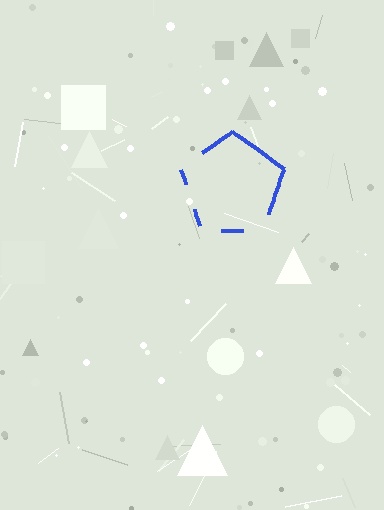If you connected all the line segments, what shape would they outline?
They would outline a pentagon.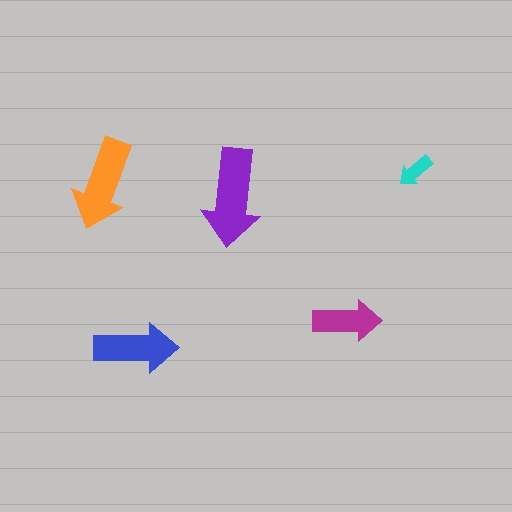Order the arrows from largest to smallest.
the purple one, the orange one, the blue one, the magenta one, the cyan one.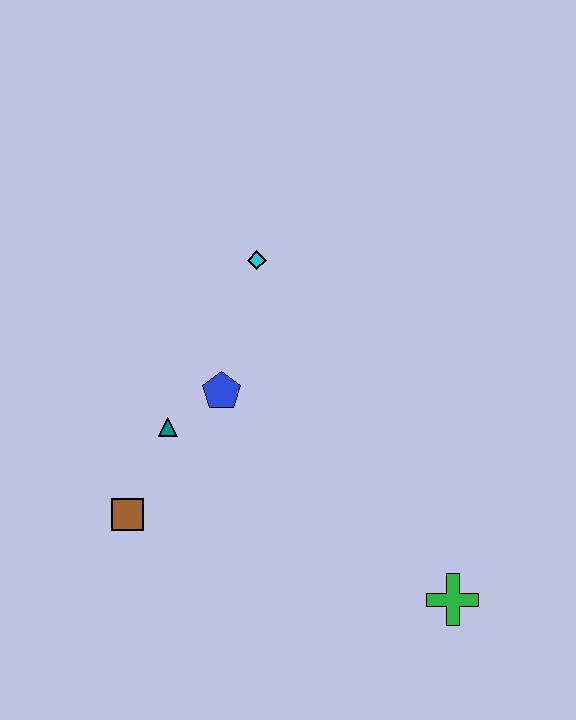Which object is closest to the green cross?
The blue pentagon is closest to the green cross.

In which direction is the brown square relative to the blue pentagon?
The brown square is below the blue pentagon.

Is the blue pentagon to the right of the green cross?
No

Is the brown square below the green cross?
No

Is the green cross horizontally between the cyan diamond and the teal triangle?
No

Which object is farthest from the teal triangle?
The green cross is farthest from the teal triangle.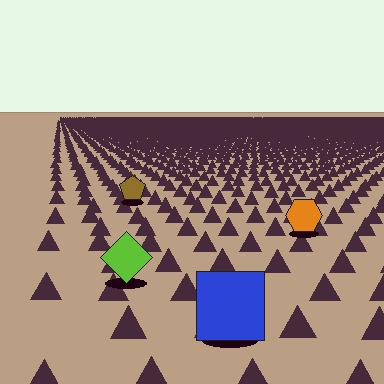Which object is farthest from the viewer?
The brown pentagon is farthest from the viewer. It appears smaller and the ground texture around it is denser.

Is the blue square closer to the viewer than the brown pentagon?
Yes. The blue square is closer — you can tell from the texture gradient: the ground texture is coarser near it.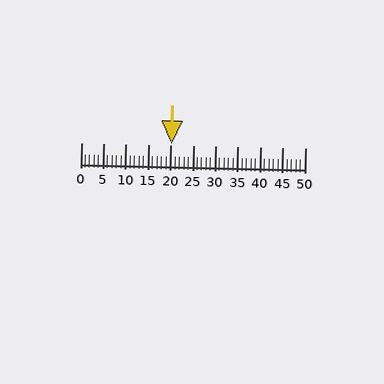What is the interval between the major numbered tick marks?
The major tick marks are spaced 5 units apart.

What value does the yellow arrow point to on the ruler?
The yellow arrow points to approximately 20.